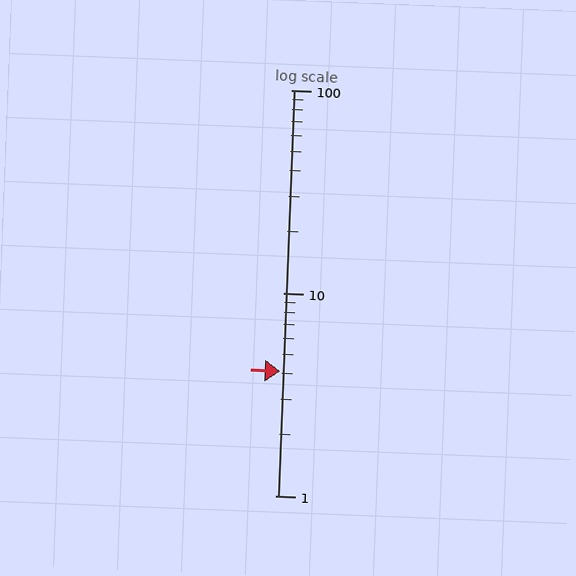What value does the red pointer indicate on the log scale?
The pointer indicates approximately 4.1.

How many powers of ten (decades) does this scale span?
The scale spans 2 decades, from 1 to 100.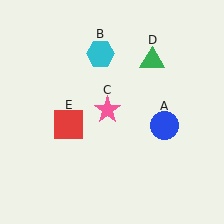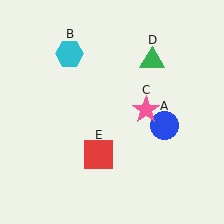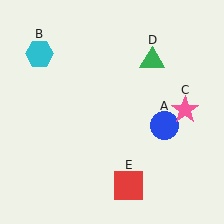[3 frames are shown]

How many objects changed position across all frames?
3 objects changed position: cyan hexagon (object B), pink star (object C), red square (object E).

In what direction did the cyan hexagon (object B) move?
The cyan hexagon (object B) moved left.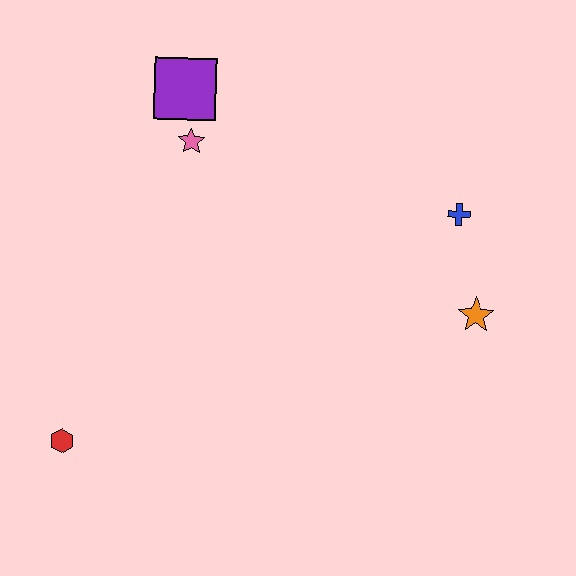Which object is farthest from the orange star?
The red hexagon is farthest from the orange star.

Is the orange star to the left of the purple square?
No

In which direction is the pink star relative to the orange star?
The pink star is to the left of the orange star.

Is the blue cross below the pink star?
Yes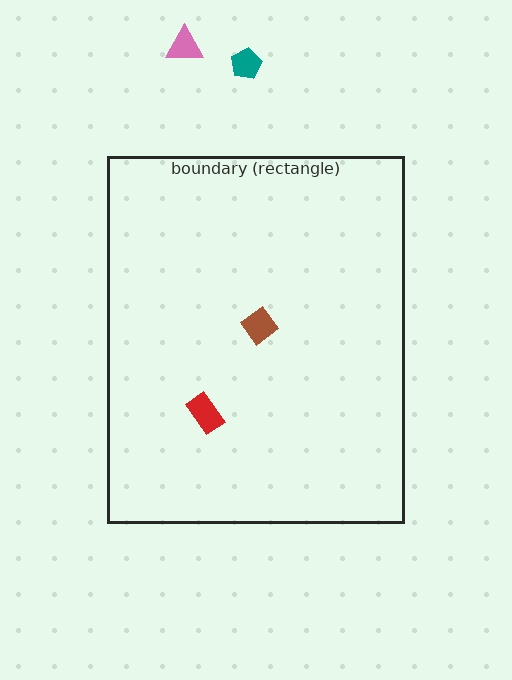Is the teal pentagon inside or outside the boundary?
Outside.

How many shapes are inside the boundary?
2 inside, 2 outside.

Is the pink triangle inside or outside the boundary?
Outside.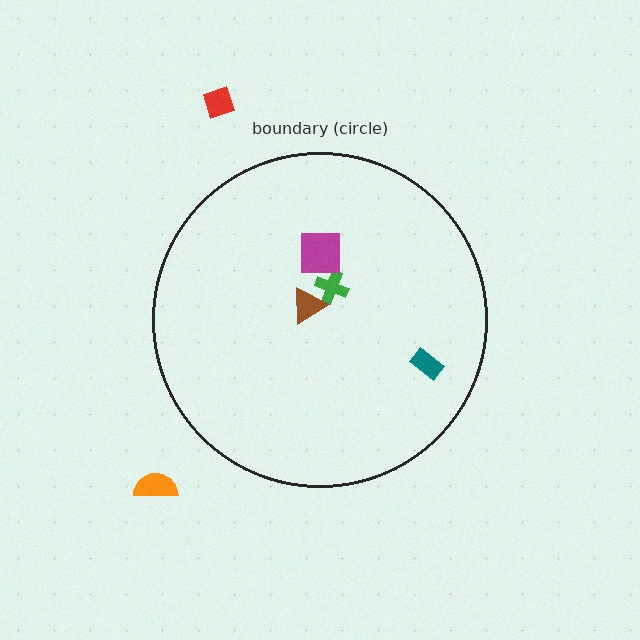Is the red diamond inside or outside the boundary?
Outside.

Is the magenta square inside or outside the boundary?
Inside.